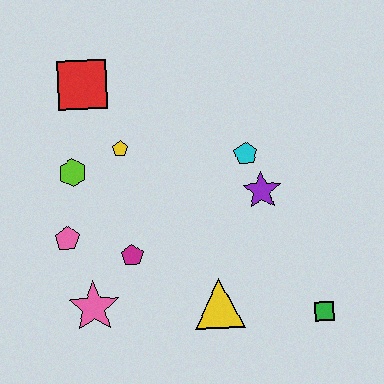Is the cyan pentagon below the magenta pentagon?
No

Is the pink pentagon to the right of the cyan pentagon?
No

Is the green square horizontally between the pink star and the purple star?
No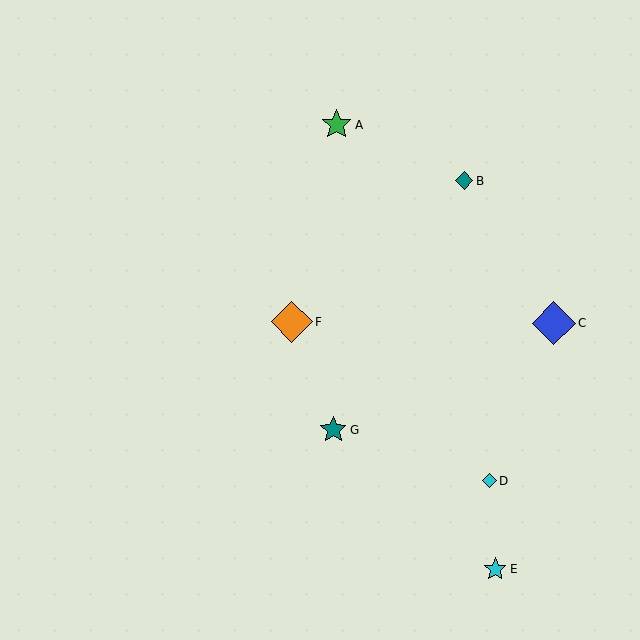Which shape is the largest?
The blue diamond (labeled C) is the largest.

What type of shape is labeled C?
Shape C is a blue diamond.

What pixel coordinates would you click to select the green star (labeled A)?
Click at (337, 125) to select the green star A.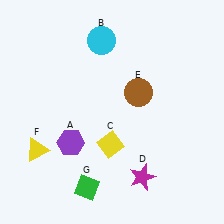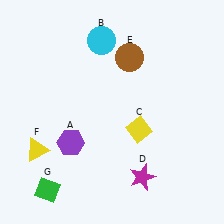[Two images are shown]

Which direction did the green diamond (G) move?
The green diamond (G) moved left.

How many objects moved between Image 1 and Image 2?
3 objects moved between the two images.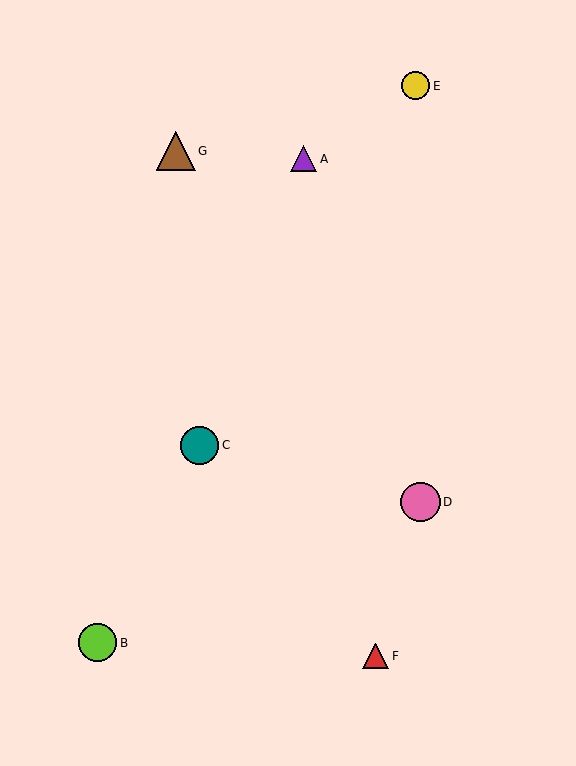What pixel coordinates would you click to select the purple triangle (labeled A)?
Click at (304, 159) to select the purple triangle A.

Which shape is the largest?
The pink circle (labeled D) is the largest.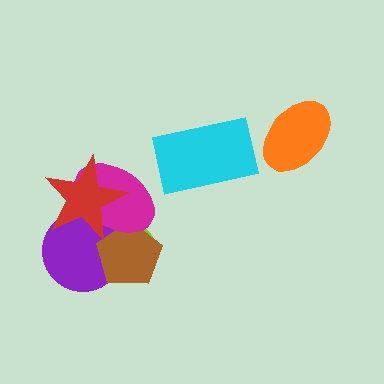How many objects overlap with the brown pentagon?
3 objects overlap with the brown pentagon.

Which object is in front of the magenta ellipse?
The red star is in front of the magenta ellipse.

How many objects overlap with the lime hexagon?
4 objects overlap with the lime hexagon.